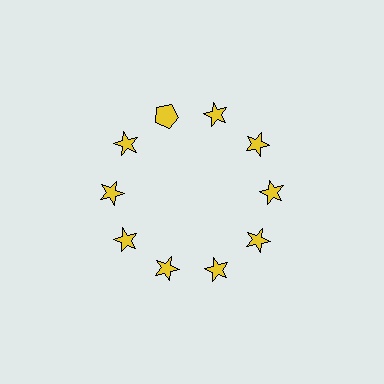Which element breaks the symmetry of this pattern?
The yellow pentagon at roughly the 11 o'clock position breaks the symmetry. All other shapes are yellow stars.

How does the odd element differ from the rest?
It has a different shape: pentagon instead of star.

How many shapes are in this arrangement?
There are 10 shapes arranged in a ring pattern.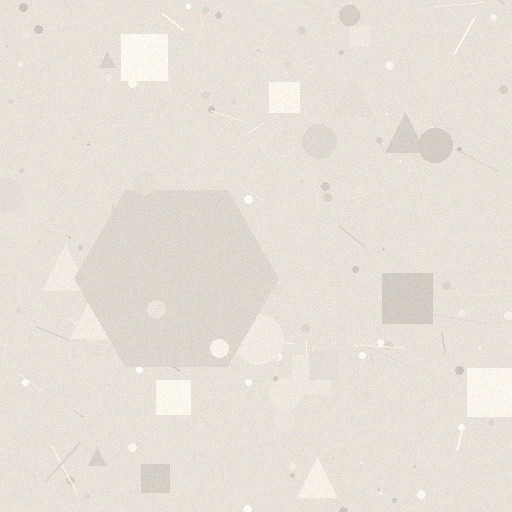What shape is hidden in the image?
A hexagon is hidden in the image.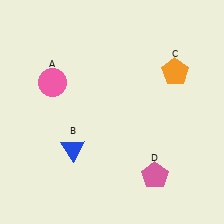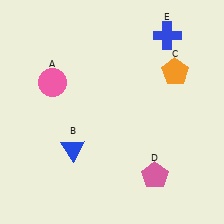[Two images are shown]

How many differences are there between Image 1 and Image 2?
There is 1 difference between the two images.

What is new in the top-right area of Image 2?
A blue cross (E) was added in the top-right area of Image 2.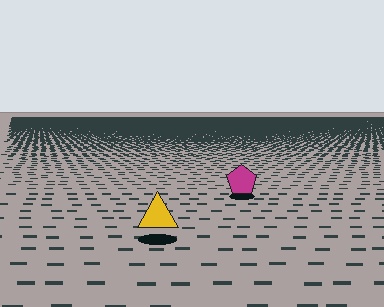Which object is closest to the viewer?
The yellow triangle is closest. The texture marks near it are larger and more spread out.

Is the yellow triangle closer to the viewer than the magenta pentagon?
Yes. The yellow triangle is closer — you can tell from the texture gradient: the ground texture is coarser near it.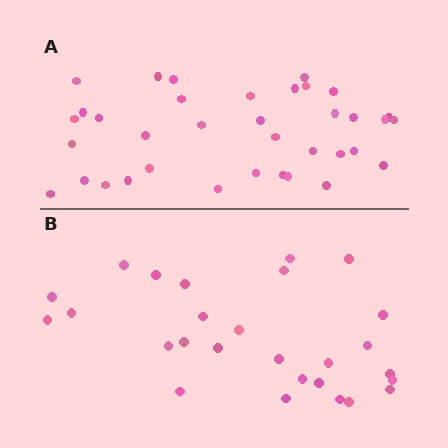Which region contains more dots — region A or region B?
Region A (the top region) has more dots.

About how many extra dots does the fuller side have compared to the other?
Region A has roughly 8 or so more dots than region B.